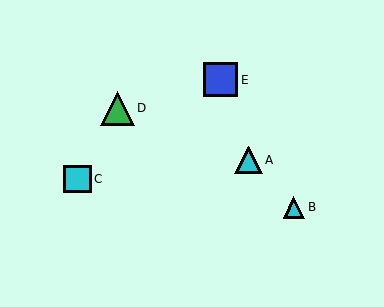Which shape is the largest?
The blue square (labeled E) is the largest.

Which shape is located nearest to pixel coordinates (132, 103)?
The green triangle (labeled D) at (118, 108) is nearest to that location.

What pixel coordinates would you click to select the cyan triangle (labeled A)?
Click at (248, 160) to select the cyan triangle A.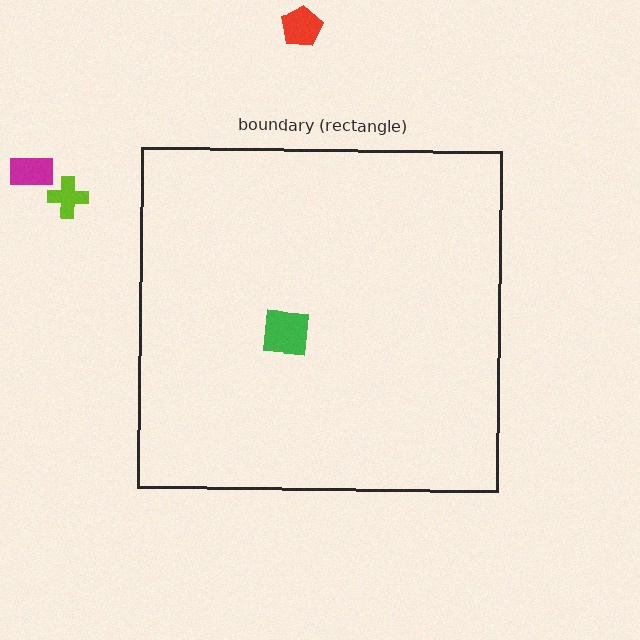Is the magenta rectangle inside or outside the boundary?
Outside.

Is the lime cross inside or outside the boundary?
Outside.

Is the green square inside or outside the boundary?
Inside.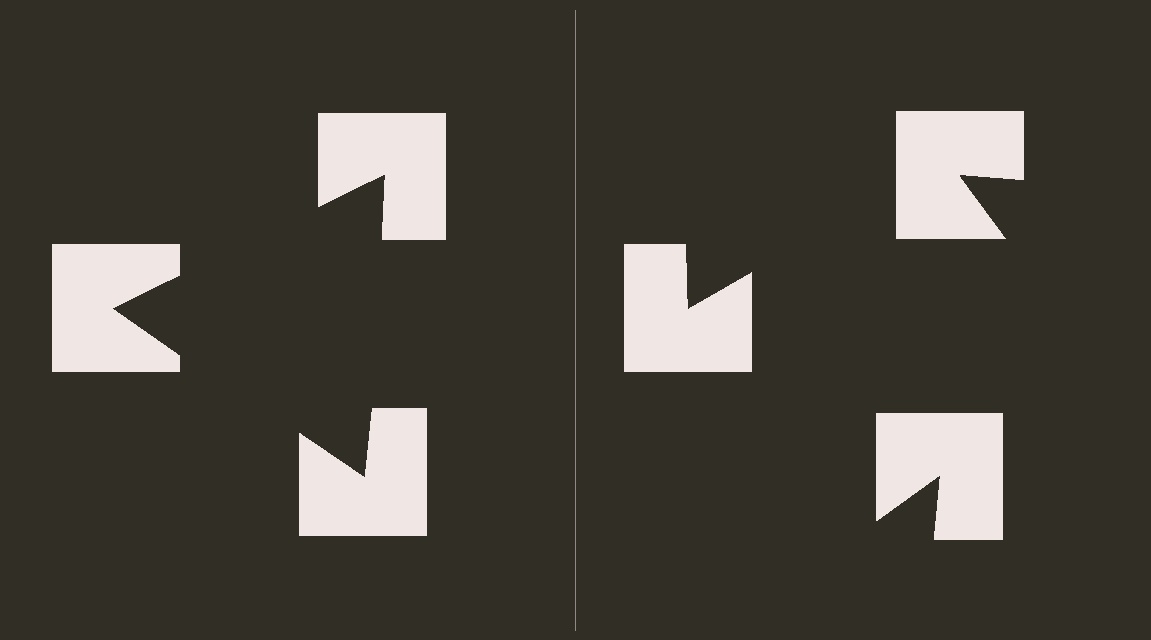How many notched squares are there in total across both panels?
6 — 3 on each side.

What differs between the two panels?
The notched squares are positioned identically on both sides; only the wedge orientations differ. On the left they align to a triangle; on the right they are misaligned.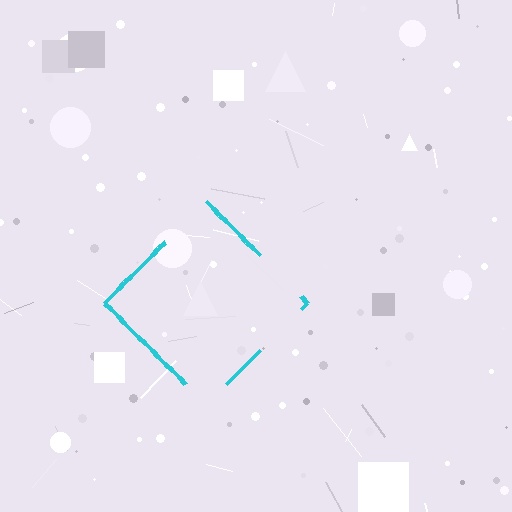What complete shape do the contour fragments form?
The contour fragments form a diamond.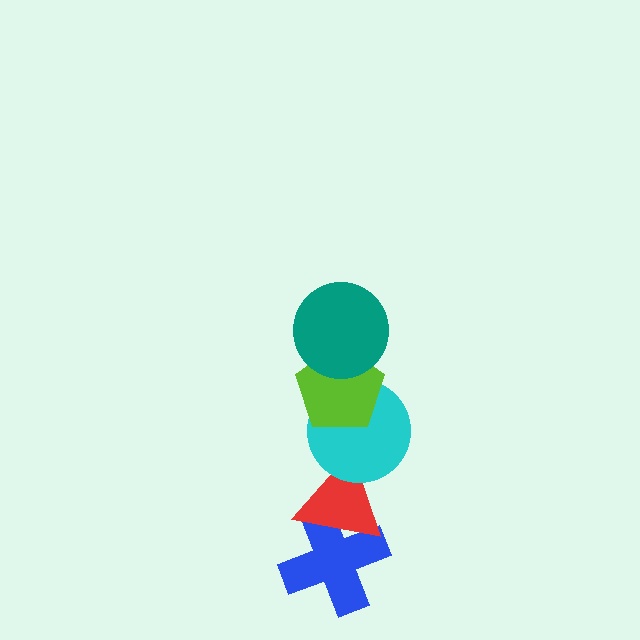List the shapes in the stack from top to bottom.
From top to bottom: the teal circle, the lime pentagon, the cyan circle, the red triangle, the blue cross.